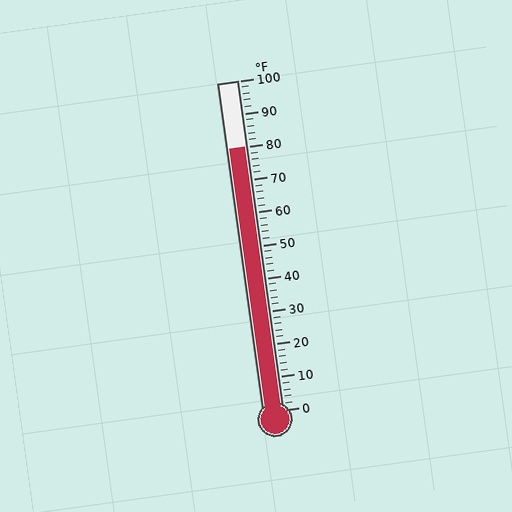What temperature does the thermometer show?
The thermometer shows approximately 80°F.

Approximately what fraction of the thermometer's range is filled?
The thermometer is filled to approximately 80% of its range.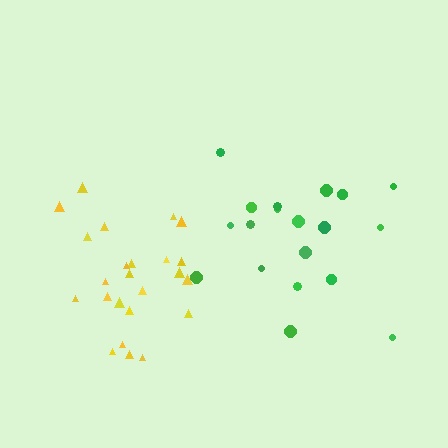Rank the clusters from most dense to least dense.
yellow, green.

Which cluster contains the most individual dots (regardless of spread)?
Yellow (24).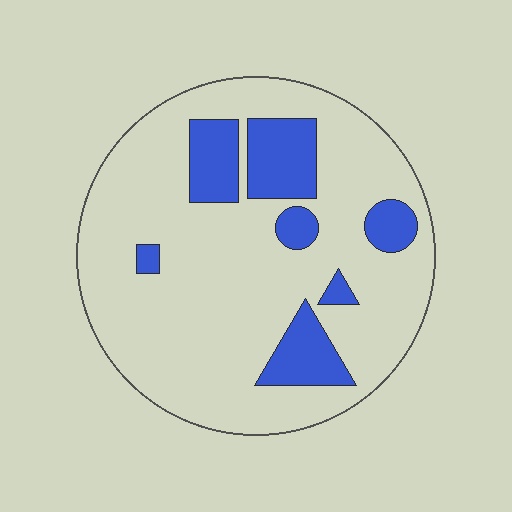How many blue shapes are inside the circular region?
7.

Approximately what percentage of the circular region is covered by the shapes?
Approximately 20%.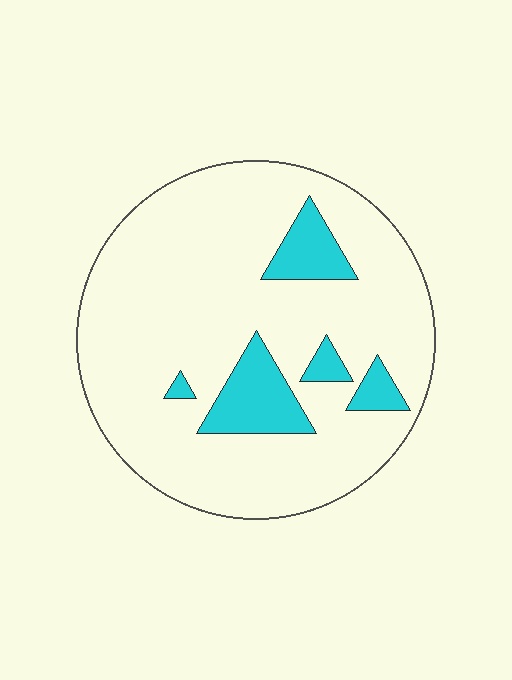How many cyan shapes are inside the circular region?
5.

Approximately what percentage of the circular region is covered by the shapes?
Approximately 15%.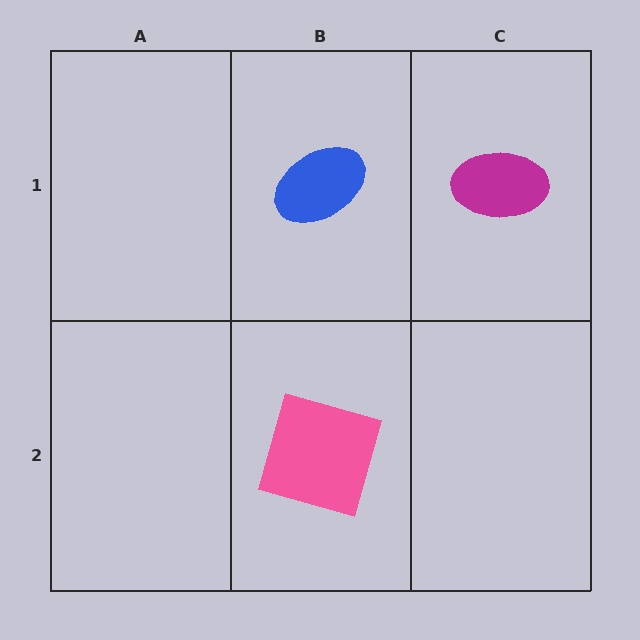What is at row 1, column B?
A blue ellipse.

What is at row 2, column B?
A pink square.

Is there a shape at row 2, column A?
No, that cell is empty.